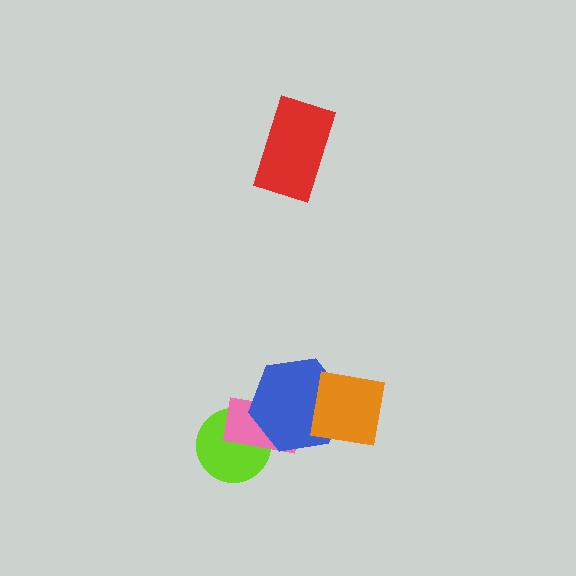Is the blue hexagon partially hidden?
Yes, it is partially covered by another shape.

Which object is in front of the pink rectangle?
The blue hexagon is in front of the pink rectangle.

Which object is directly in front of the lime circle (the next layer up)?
The pink rectangle is directly in front of the lime circle.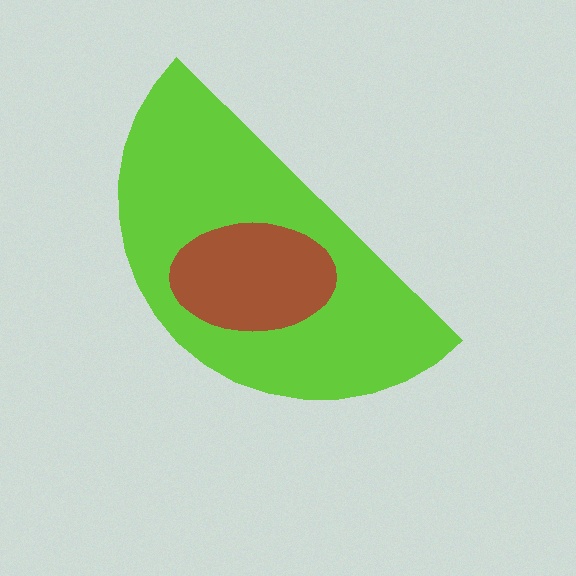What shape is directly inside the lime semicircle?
The brown ellipse.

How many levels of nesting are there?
2.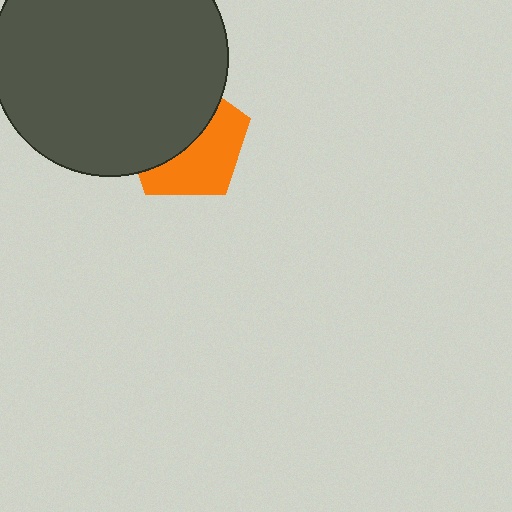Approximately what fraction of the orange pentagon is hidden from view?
Roughly 52% of the orange pentagon is hidden behind the dark gray circle.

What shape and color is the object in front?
The object in front is a dark gray circle.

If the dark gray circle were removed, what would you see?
You would see the complete orange pentagon.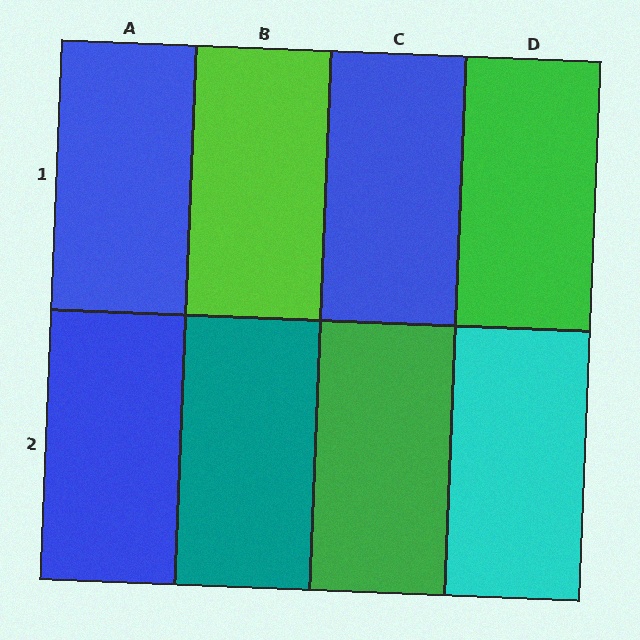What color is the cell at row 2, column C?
Green.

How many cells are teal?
1 cell is teal.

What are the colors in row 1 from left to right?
Blue, lime, blue, green.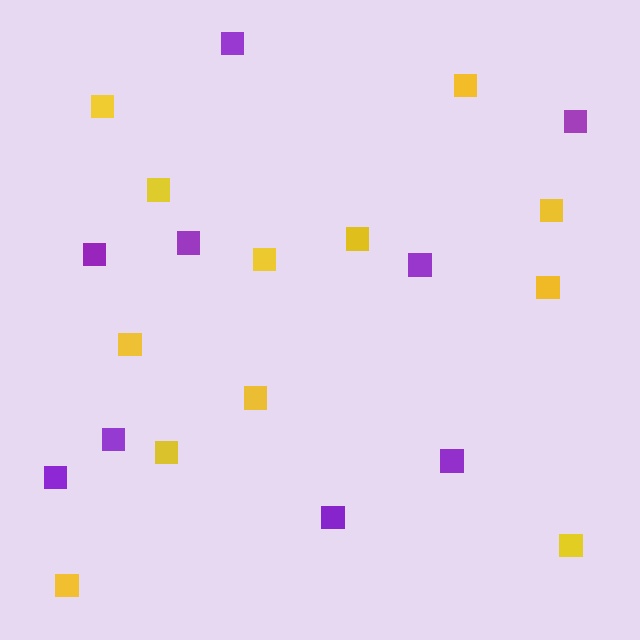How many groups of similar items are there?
There are 2 groups: one group of purple squares (9) and one group of yellow squares (12).